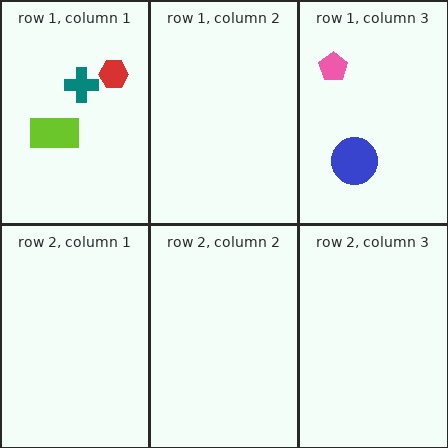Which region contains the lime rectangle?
The row 1, column 1 region.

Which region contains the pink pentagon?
The row 1, column 3 region.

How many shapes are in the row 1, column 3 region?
2.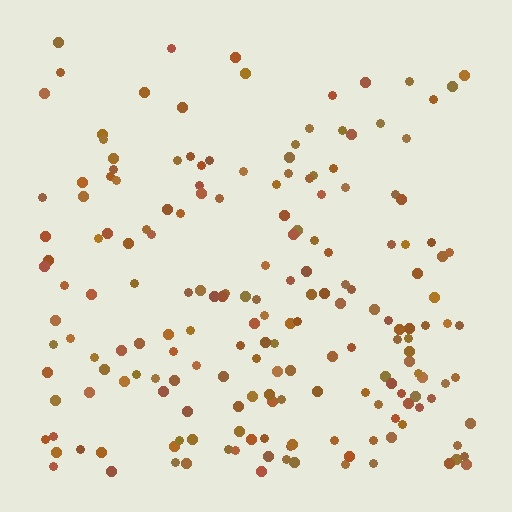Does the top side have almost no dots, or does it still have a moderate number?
Still a moderate number, just noticeably fewer than the bottom.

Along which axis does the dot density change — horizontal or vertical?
Vertical.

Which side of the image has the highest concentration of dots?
The bottom.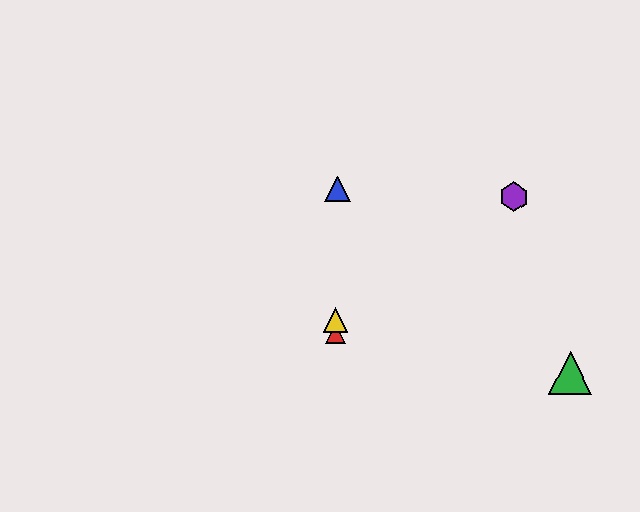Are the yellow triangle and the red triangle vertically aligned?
Yes, both are at x≈336.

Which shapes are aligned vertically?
The red triangle, the blue triangle, the yellow triangle are aligned vertically.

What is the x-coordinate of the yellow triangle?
The yellow triangle is at x≈336.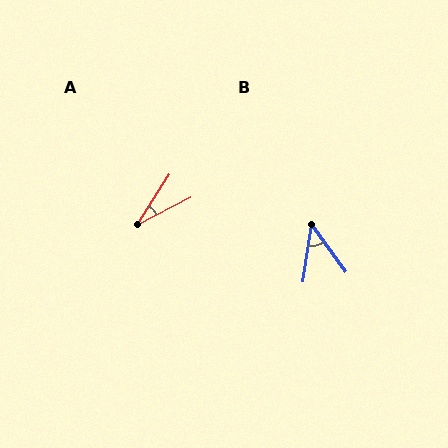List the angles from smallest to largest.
A (30°), B (45°).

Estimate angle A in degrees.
Approximately 30 degrees.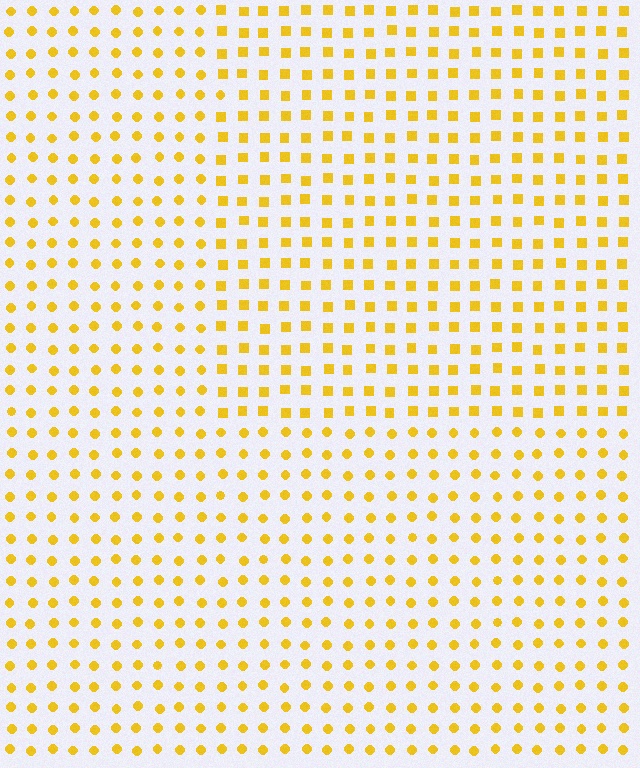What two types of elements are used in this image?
The image uses squares inside the rectangle region and circles outside it.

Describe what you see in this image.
The image is filled with small yellow elements arranged in a uniform grid. A rectangle-shaped region contains squares, while the surrounding area contains circles. The boundary is defined purely by the change in element shape.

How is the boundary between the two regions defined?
The boundary is defined by a change in element shape: squares inside vs. circles outside. All elements share the same color and spacing.